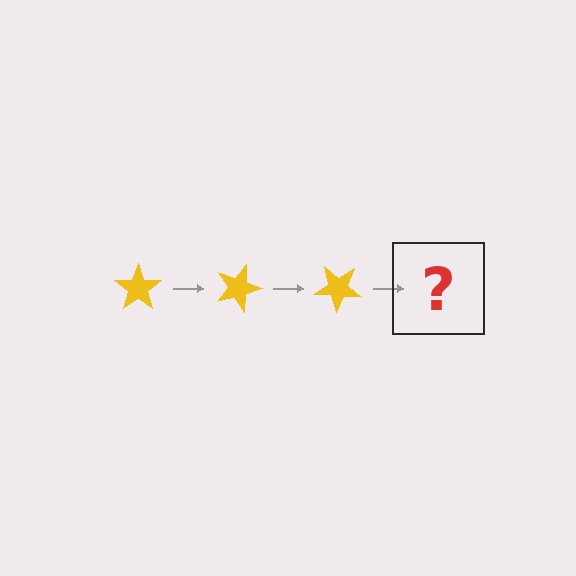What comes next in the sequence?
The next element should be a yellow star rotated 60 degrees.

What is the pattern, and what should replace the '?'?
The pattern is that the star rotates 20 degrees each step. The '?' should be a yellow star rotated 60 degrees.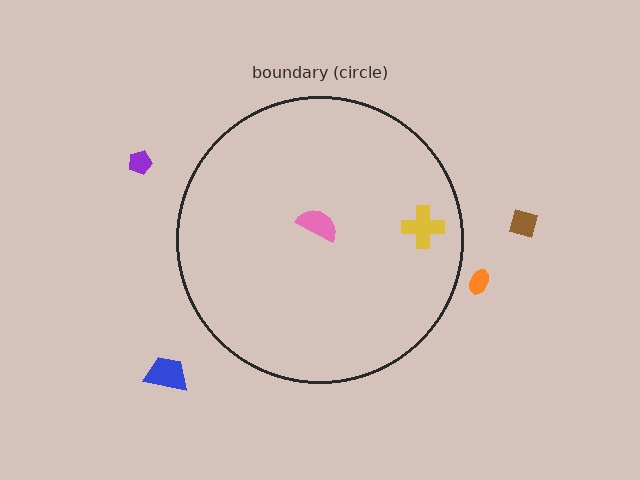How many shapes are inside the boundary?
2 inside, 4 outside.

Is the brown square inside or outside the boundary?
Outside.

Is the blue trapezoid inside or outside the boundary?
Outside.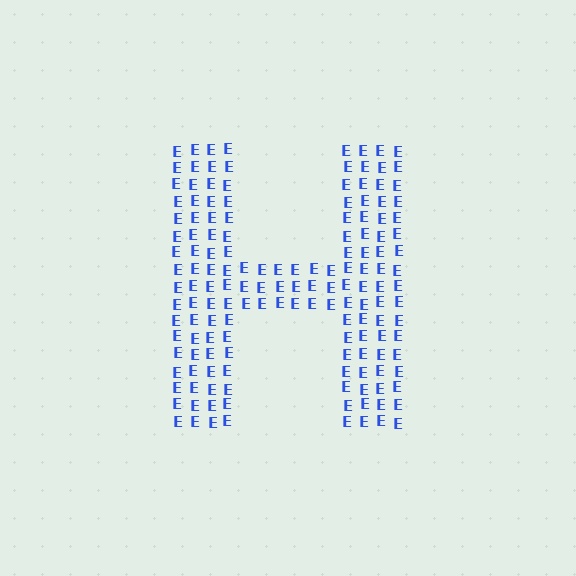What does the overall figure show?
The overall figure shows the letter H.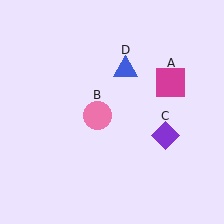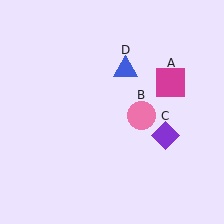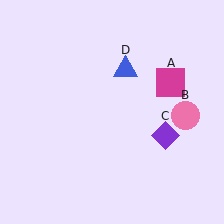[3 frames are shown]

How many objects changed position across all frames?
1 object changed position: pink circle (object B).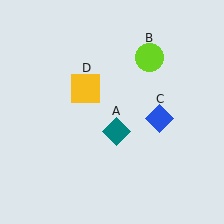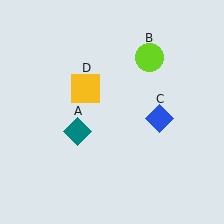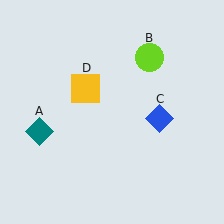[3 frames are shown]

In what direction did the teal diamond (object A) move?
The teal diamond (object A) moved left.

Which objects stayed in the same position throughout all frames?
Lime circle (object B) and blue diamond (object C) and yellow square (object D) remained stationary.